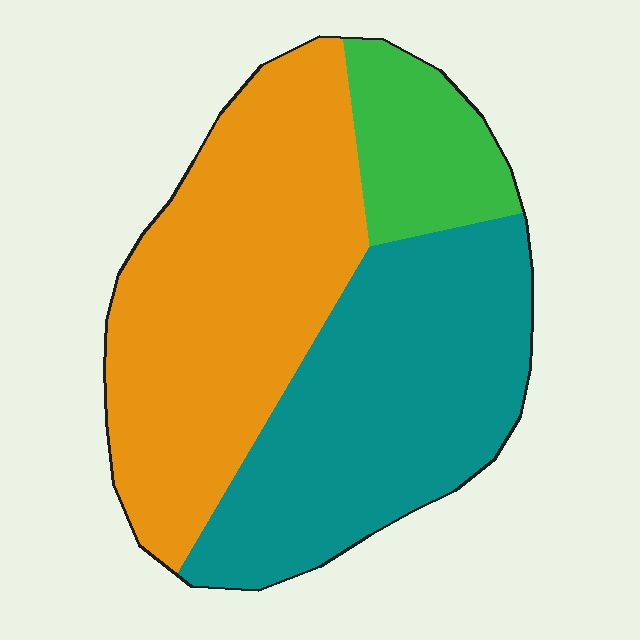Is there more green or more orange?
Orange.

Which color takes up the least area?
Green, at roughly 15%.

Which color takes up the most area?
Orange, at roughly 45%.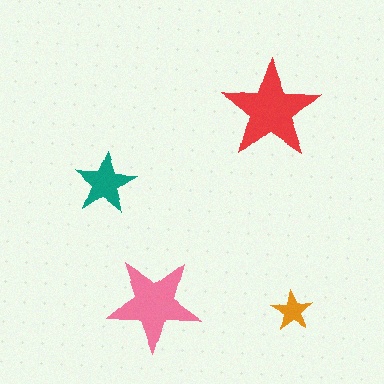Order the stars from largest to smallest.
the red one, the pink one, the teal one, the orange one.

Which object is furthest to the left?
The teal star is leftmost.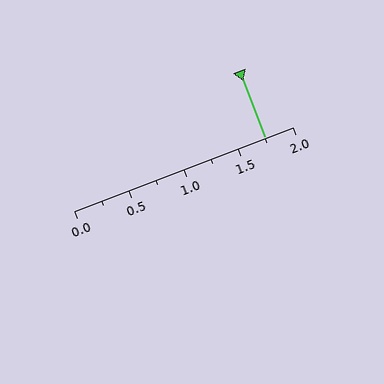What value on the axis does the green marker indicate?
The marker indicates approximately 1.75.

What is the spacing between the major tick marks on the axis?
The major ticks are spaced 0.5 apart.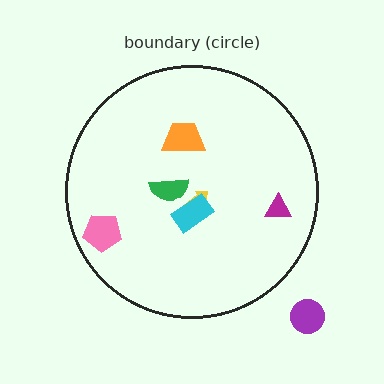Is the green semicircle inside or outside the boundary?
Inside.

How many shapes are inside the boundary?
6 inside, 1 outside.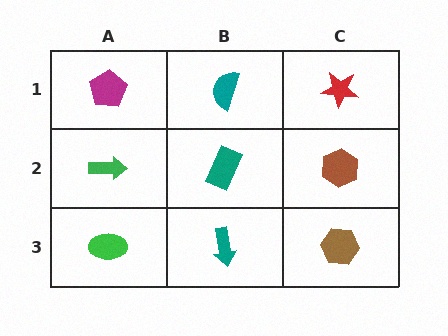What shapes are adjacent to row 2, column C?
A red star (row 1, column C), a brown hexagon (row 3, column C), a teal rectangle (row 2, column B).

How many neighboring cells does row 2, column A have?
3.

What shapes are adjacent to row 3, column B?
A teal rectangle (row 2, column B), a green ellipse (row 3, column A), a brown hexagon (row 3, column C).